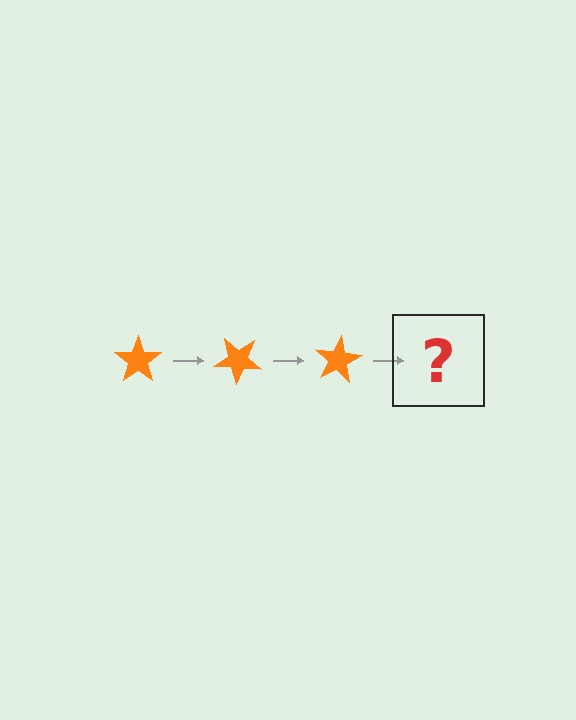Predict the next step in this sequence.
The next step is an orange star rotated 120 degrees.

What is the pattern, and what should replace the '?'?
The pattern is that the star rotates 40 degrees each step. The '?' should be an orange star rotated 120 degrees.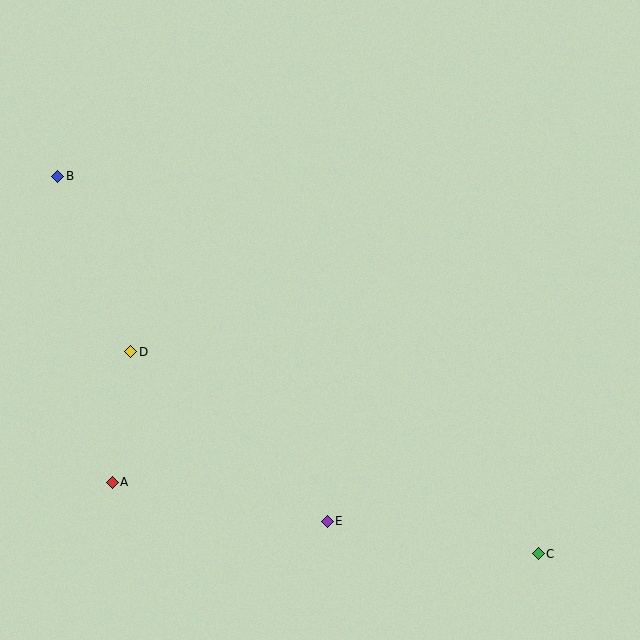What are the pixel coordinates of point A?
Point A is at (112, 482).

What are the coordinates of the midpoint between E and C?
The midpoint between E and C is at (433, 538).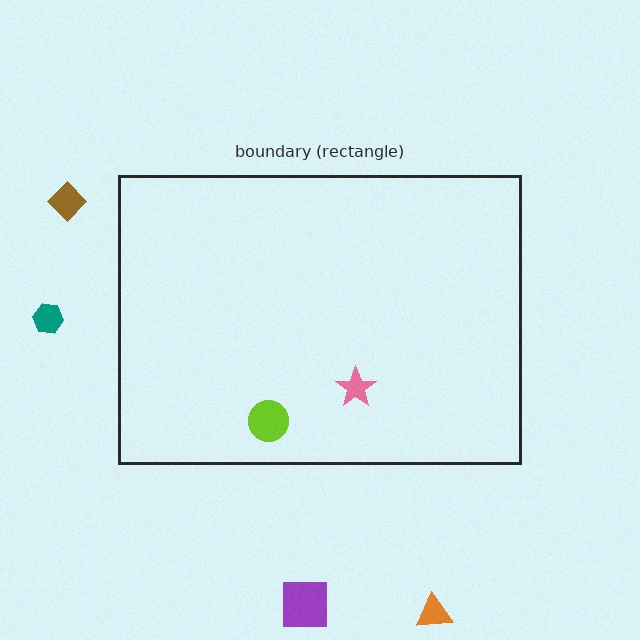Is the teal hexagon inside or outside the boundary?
Outside.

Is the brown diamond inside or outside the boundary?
Outside.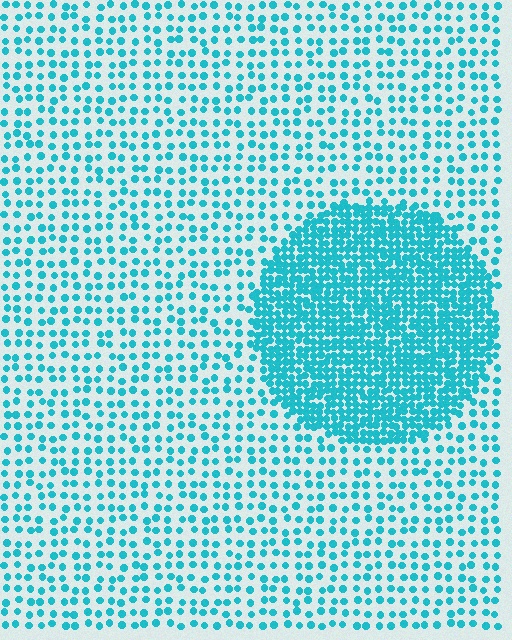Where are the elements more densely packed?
The elements are more densely packed inside the circle boundary.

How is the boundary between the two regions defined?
The boundary is defined by a change in element density (approximately 2.8x ratio). All elements are the same color, size, and shape.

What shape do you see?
I see a circle.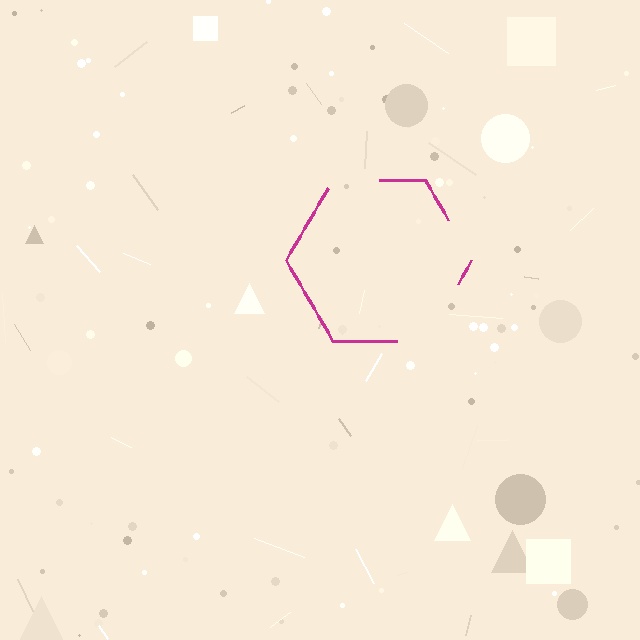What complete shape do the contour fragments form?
The contour fragments form a hexagon.